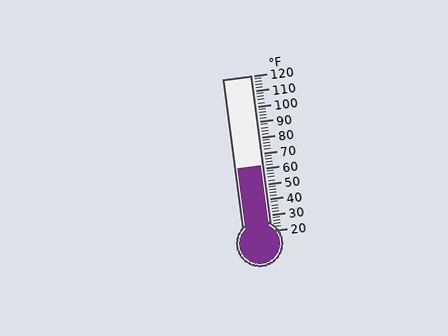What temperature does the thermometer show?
The thermometer shows approximately 62°F.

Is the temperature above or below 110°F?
The temperature is below 110°F.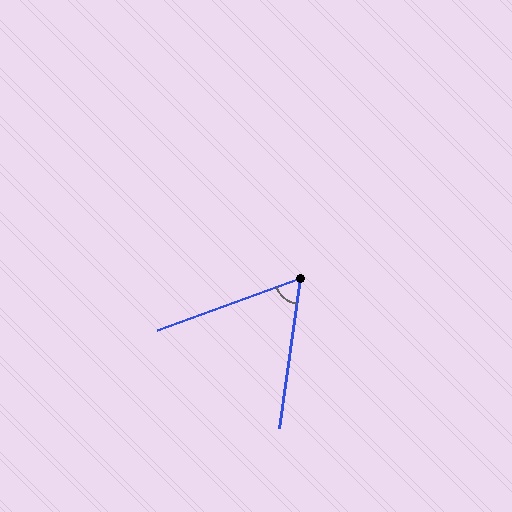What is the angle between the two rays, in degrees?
Approximately 62 degrees.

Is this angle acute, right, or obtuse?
It is acute.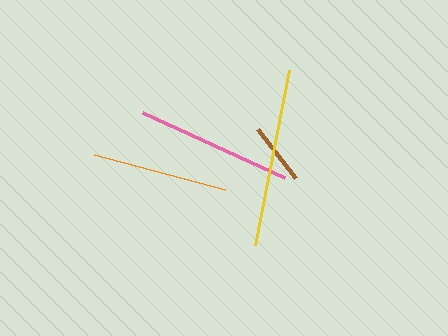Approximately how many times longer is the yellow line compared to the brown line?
The yellow line is approximately 2.9 times the length of the brown line.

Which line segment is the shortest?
The brown line is the shortest at approximately 61 pixels.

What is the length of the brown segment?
The brown segment is approximately 61 pixels long.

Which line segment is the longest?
The yellow line is the longest at approximately 178 pixels.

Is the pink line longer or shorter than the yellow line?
The yellow line is longer than the pink line.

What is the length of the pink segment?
The pink segment is approximately 156 pixels long.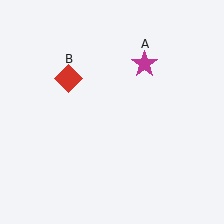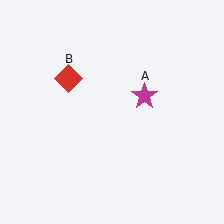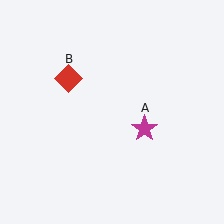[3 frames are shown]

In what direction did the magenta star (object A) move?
The magenta star (object A) moved down.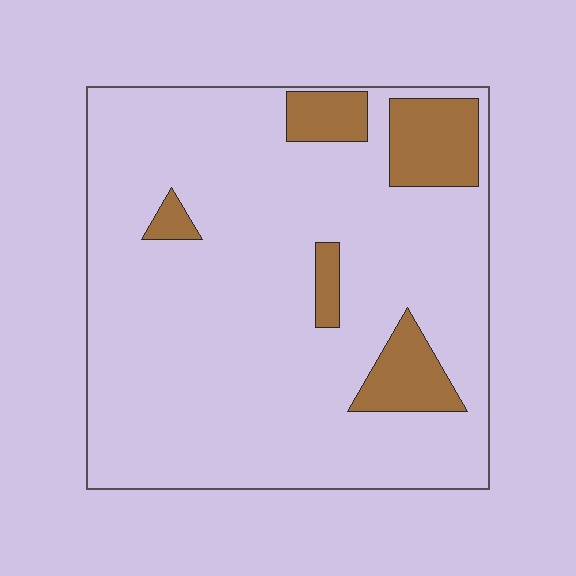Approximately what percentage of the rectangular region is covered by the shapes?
Approximately 15%.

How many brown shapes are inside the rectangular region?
5.